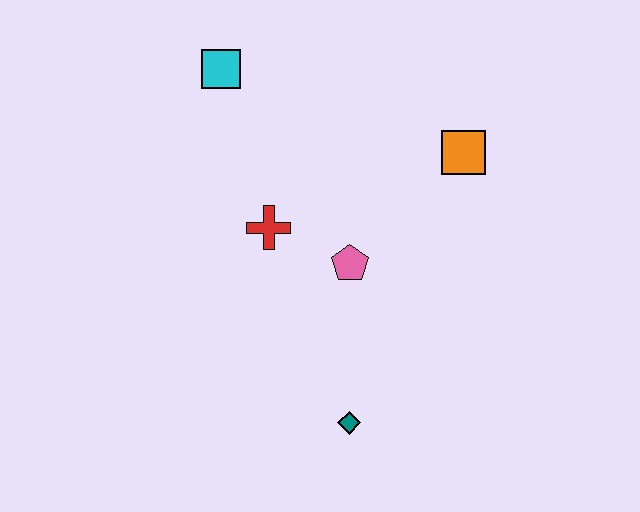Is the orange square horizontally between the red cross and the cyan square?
No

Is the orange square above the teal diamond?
Yes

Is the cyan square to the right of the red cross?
No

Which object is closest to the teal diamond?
The pink pentagon is closest to the teal diamond.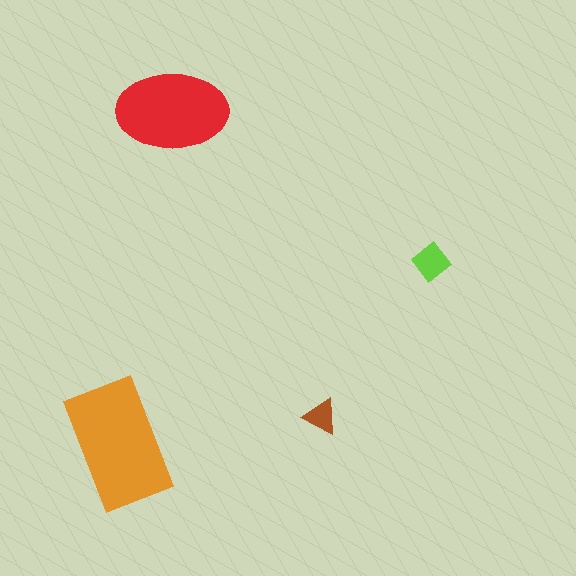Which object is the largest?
The orange rectangle.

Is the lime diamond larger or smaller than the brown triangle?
Larger.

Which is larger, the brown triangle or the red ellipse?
The red ellipse.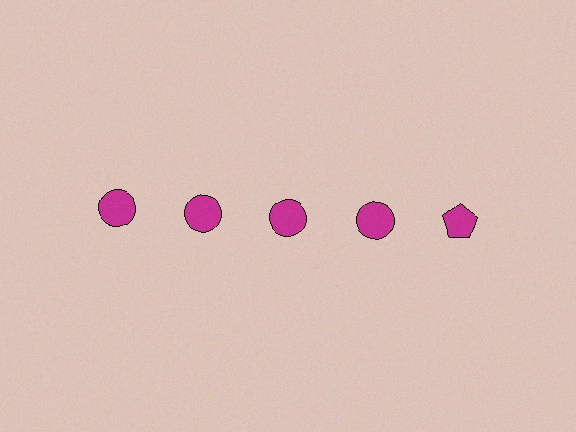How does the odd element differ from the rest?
It has a different shape: pentagon instead of circle.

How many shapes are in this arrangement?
There are 5 shapes arranged in a grid pattern.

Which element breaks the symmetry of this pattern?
The magenta pentagon in the top row, rightmost column breaks the symmetry. All other shapes are magenta circles.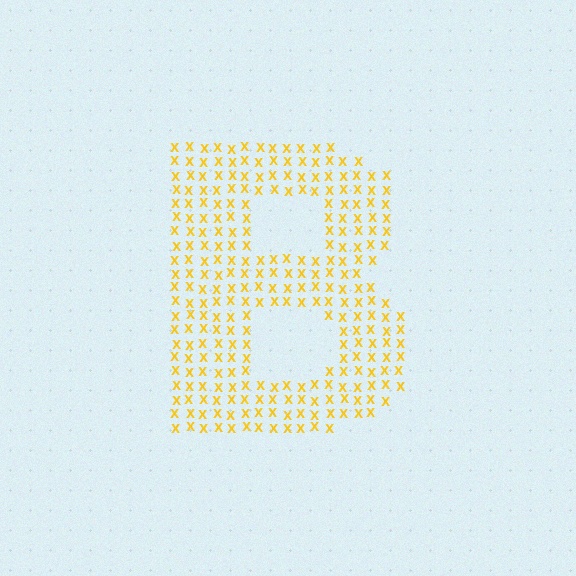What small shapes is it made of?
It is made of small letter X's.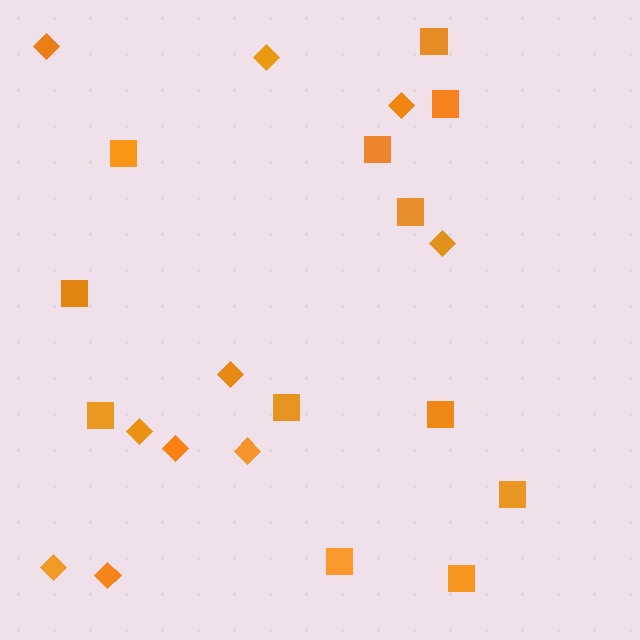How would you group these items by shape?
There are 2 groups: one group of squares (12) and one group of diamonds (10).